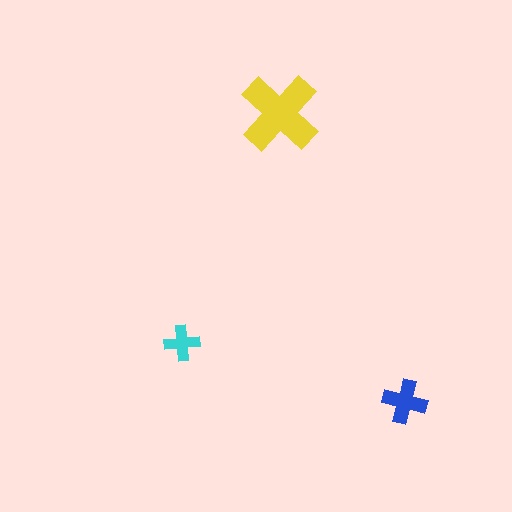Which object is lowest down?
The blue cross is bottommost.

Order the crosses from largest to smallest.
the yellow one, the blue one, the cyan one.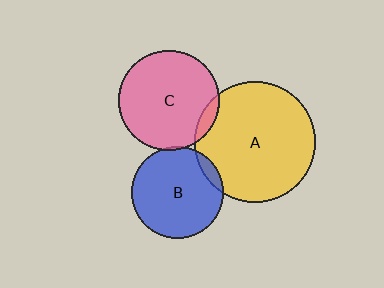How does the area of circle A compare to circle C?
Approximately 1.5 times.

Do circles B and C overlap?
Yes.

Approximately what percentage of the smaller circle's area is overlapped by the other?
Approximately 5%.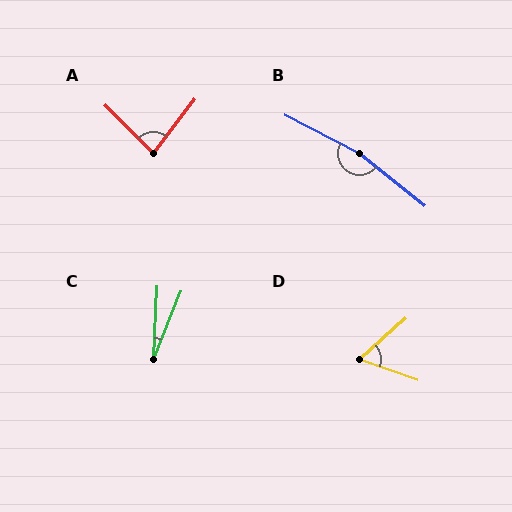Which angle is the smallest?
C, at approximately 19 degrees.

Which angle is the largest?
B, at approximately 168 degrees.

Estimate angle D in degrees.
Approximately 60 degrees.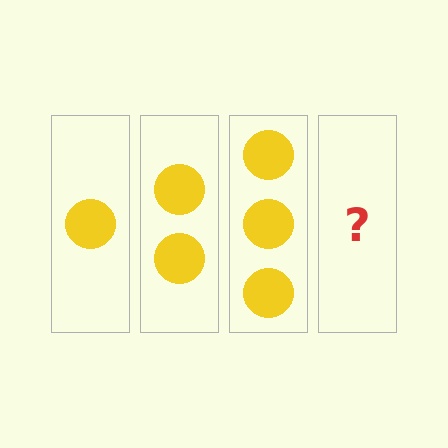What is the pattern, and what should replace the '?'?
The pattern is that each step adds one more circle. The '?' should be 4 circles.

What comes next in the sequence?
The next element should be 4 circles.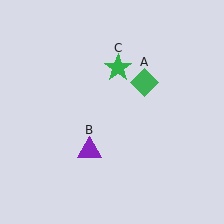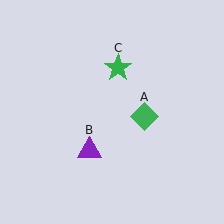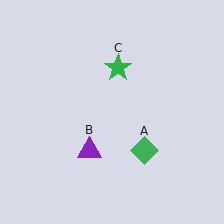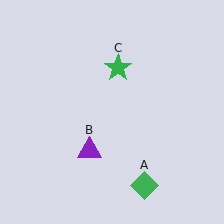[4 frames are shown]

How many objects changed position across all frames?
1 object changed position: green diamond (object A).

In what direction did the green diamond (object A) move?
The green diamond (object A) moved down.